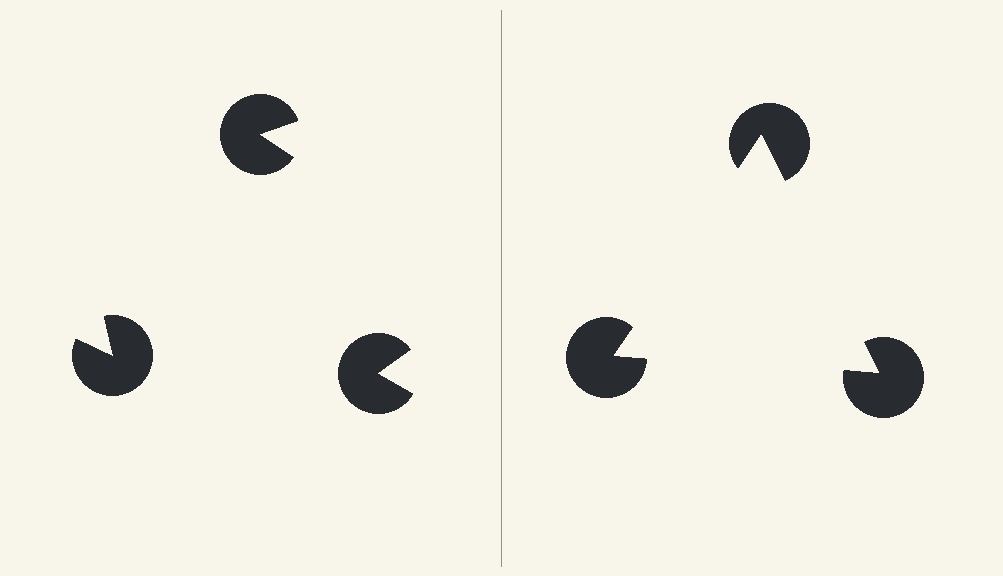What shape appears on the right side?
An illusory triangle.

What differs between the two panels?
The pac-man discs are positioned identically on both sides; only the wedge orientations differ. On the right they align to a triangle; on the left they are misaligned.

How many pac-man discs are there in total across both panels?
6 — 3 on each side.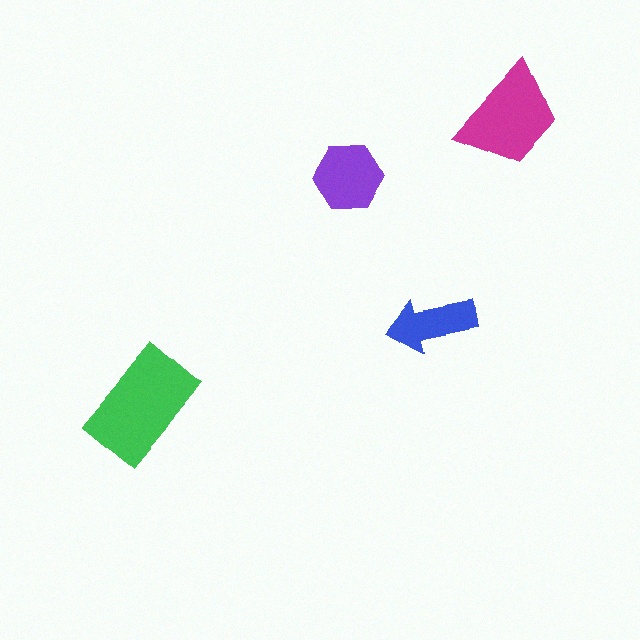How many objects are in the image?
There are 4 objects in the image.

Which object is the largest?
The green rectangle.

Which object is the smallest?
The blue arrow.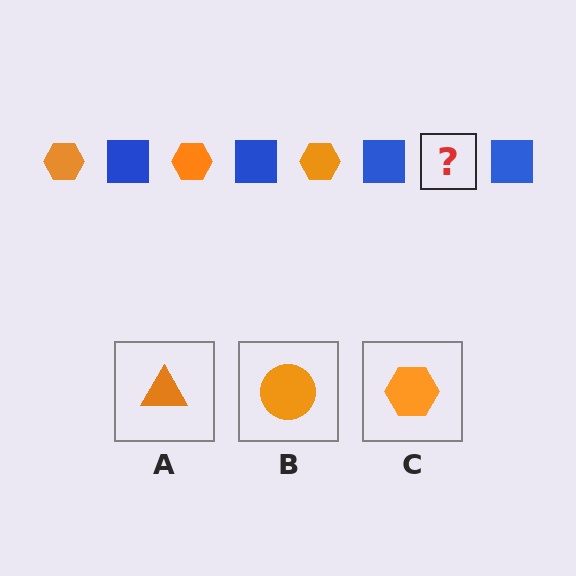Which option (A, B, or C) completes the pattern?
C.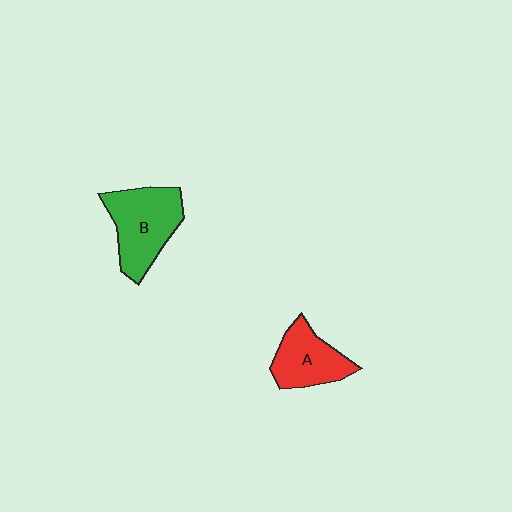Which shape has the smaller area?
Shape A (red).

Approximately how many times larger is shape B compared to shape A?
Approximately 1.3 times.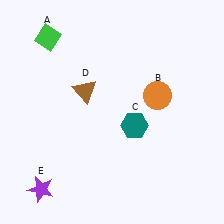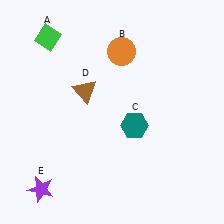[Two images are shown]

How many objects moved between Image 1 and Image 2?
1 object moved between the two images.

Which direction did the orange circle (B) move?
The orange circle (B) moved up.